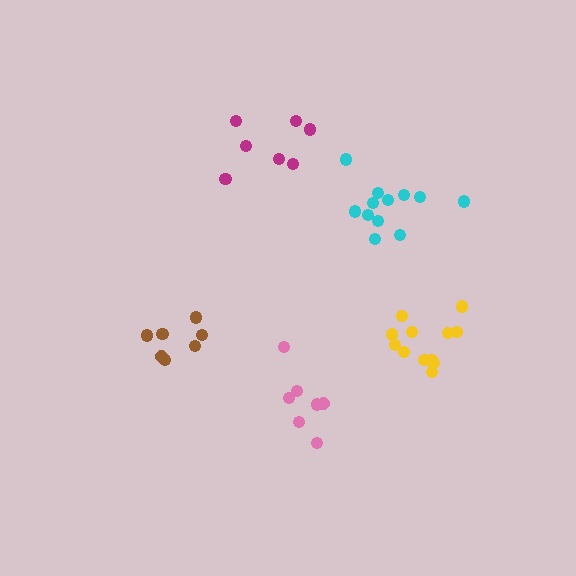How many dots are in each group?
Group 1: 12 dots, Group 2: 7 dots, Group 3: 12 dots, Group 4: 7 dots, Group 5: 7 dots (45 total).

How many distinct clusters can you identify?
There are 5 distinct clusters.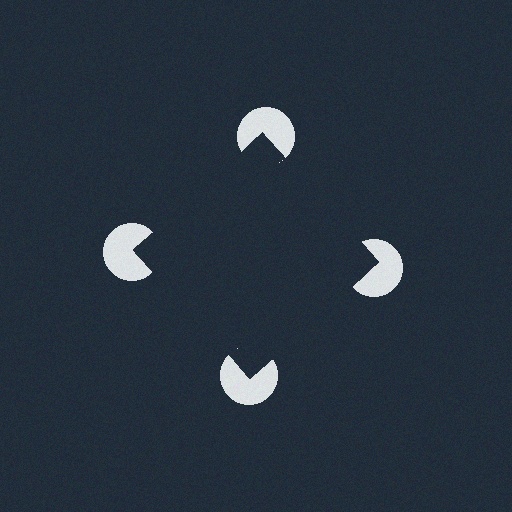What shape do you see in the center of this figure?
An illusory square — its edges are inferred from the aligned wedge cuts in the pac-man discs, not physically drawn.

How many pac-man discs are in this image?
There are 4 — one at each vertex of the illusory square.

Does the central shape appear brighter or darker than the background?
It typically appears slightly darker than the background, even though no actual brightness change is drawn.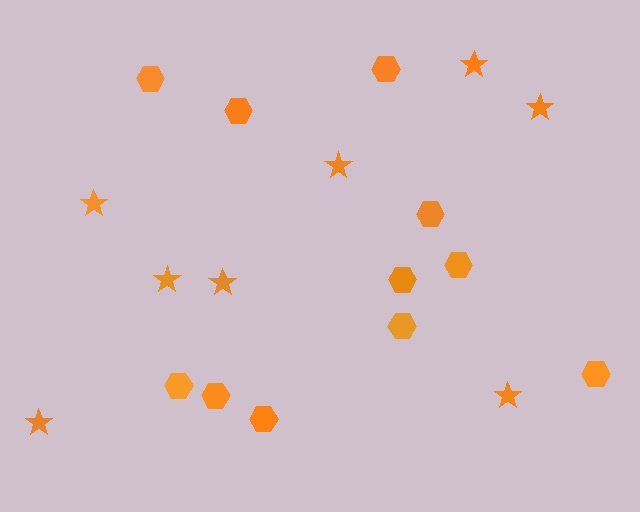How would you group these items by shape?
There are 2 groups: one group of stars (8) and one group of hexagons (11).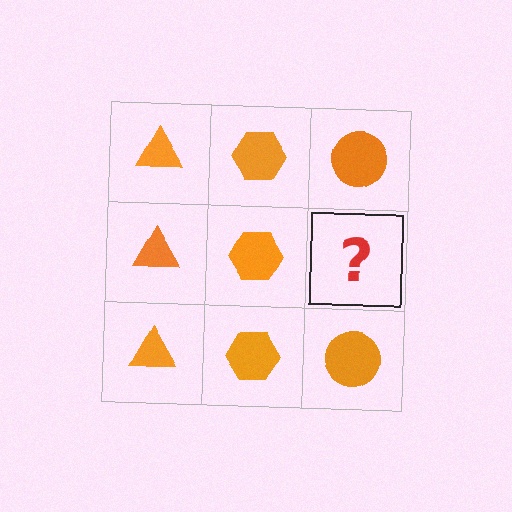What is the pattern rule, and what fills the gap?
The rule is that each column has a consistent shape. The gap should be filled with an orange circle.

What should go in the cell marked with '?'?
The missing cell should contain an orange circle.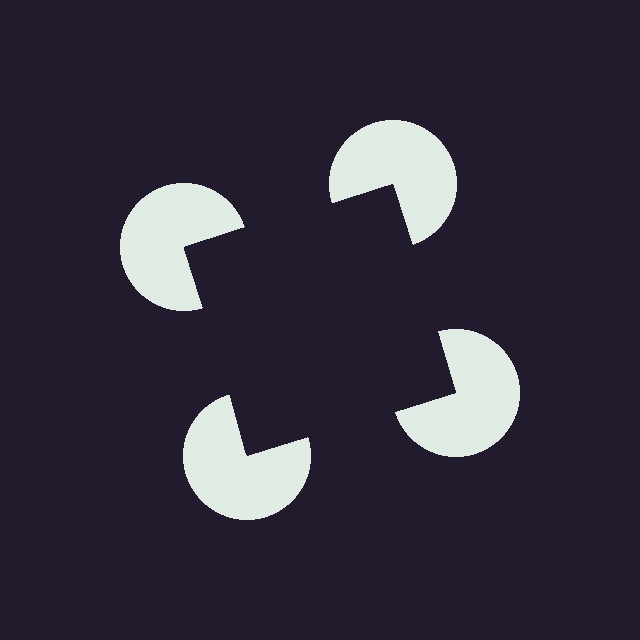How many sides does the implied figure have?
4 sides.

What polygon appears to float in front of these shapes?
An illusory square — its edges are inferred from the aligned wedge cuts in the pac-man discs, not physically drawn.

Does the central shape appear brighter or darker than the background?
It typically appears slightly darker than the background, even though no actual brightness change is drawn.